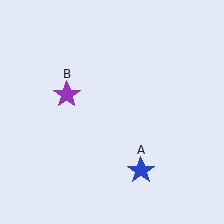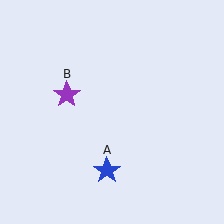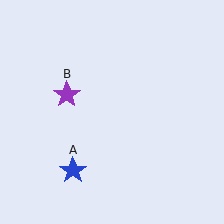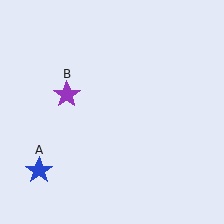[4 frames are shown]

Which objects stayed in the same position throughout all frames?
Purple star (object B) remained stationary.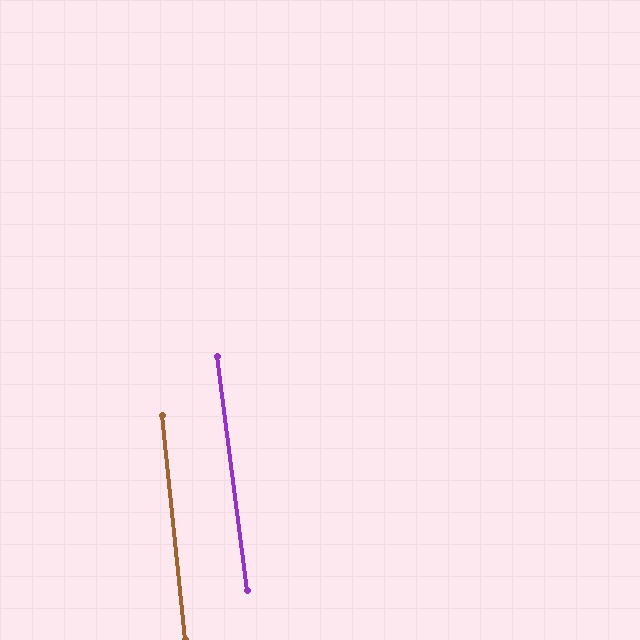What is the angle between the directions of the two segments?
Approximately 2 degrees.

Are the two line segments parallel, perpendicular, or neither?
Parallel — their directions differ by only 1.7°.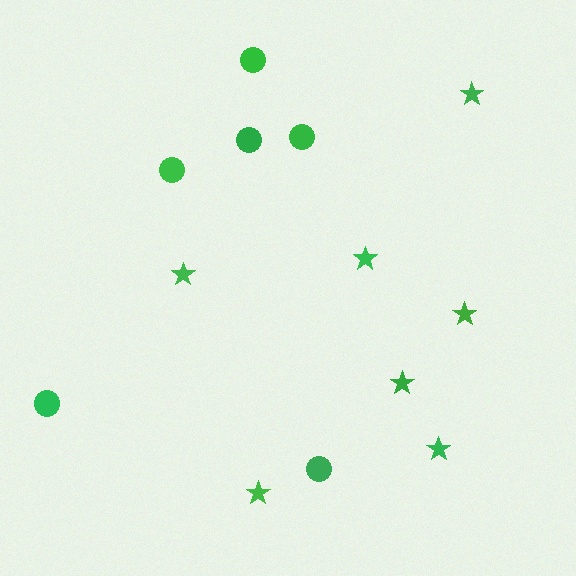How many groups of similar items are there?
There are 2 groups: one group of stars (7) and one group of circles (6).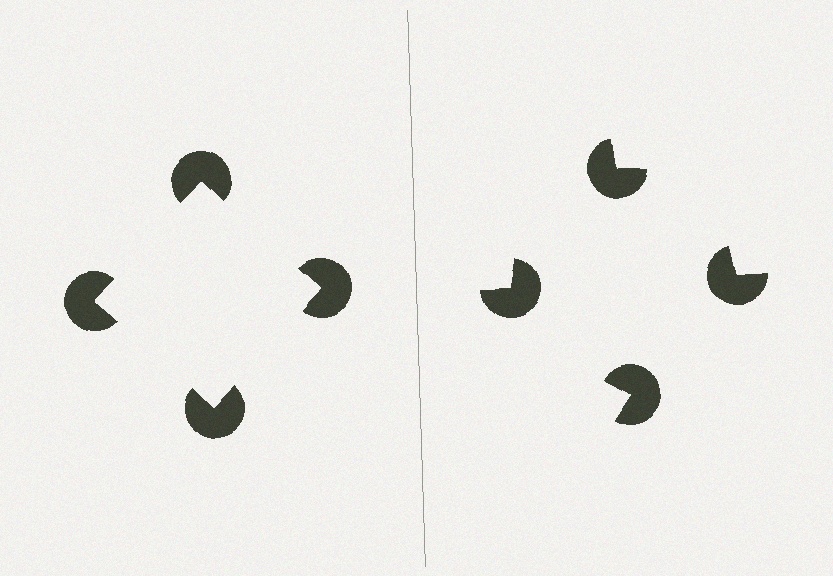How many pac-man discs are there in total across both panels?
8 — 4 on each side.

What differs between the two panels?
The pac-man discs are positioned identically on both sides; only the wedge orientations differ. On the left they align to a square; on the right they are misaligned.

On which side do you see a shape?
An illusory square appears on the left side. On the right side the wedge cuts are rotated, so no coherent shape forms.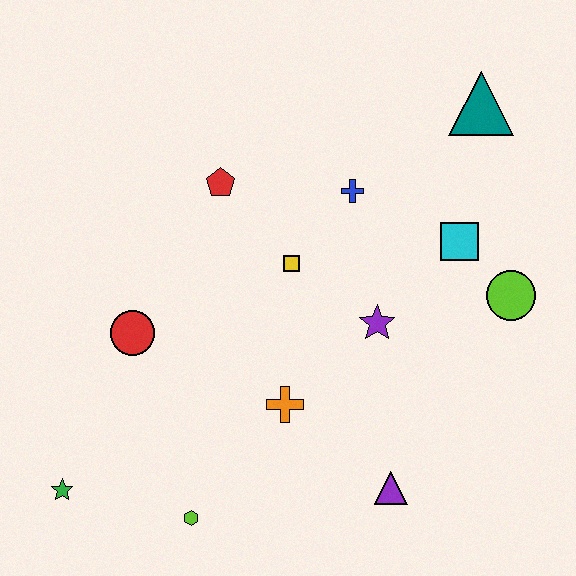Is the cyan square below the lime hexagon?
No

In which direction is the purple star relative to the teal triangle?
The purple star is below the teal triangle.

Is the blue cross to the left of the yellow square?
No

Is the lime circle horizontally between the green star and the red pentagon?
No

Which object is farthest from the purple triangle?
The teal triangle is farthest from the purple triangle.